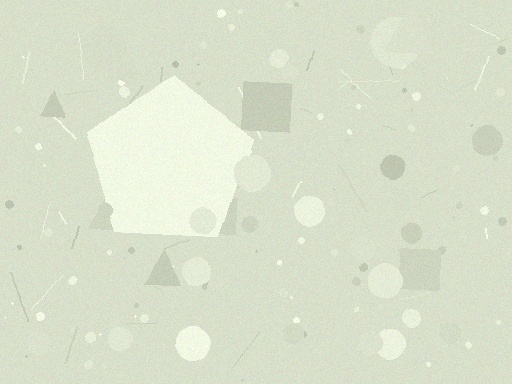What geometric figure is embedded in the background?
A pentagon is embedded in the background.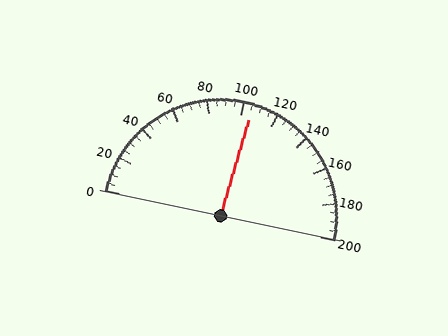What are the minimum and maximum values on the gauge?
The gauge ranges from 0 to 200.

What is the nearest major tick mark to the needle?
The nearest major tick mark is 100.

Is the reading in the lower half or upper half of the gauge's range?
The reading is in the upper half of the range (0 to 200).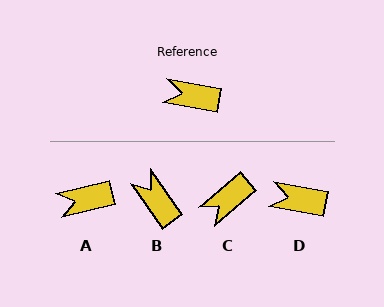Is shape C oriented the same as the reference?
No, it is off by about 50 degrees.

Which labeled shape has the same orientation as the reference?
D.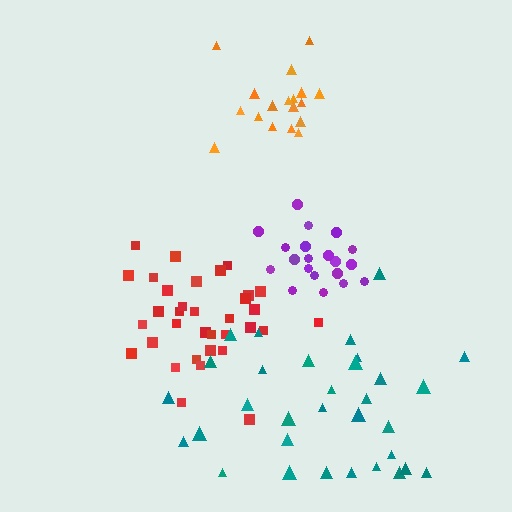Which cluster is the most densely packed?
Purple.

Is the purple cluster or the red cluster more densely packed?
Purple.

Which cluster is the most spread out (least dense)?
Teal.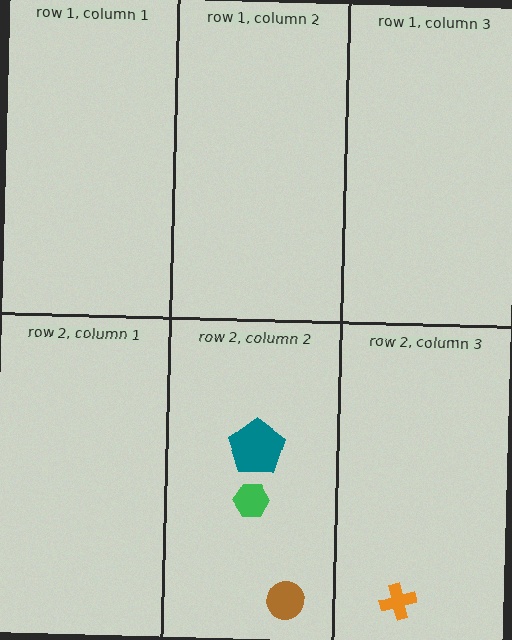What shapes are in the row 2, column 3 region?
The orange cross.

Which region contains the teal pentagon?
The row 2, column 2 region.